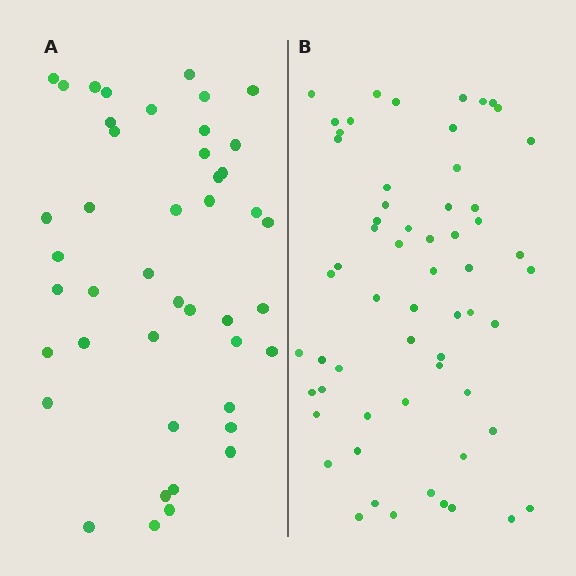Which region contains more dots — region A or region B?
Region B (the right region) has more dots.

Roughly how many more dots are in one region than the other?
Region B has approximately 15 more dots than region A.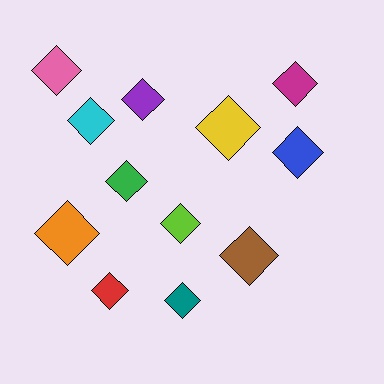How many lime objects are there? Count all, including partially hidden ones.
There is 1 lime object.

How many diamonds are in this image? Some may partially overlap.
There are 12 diamonds.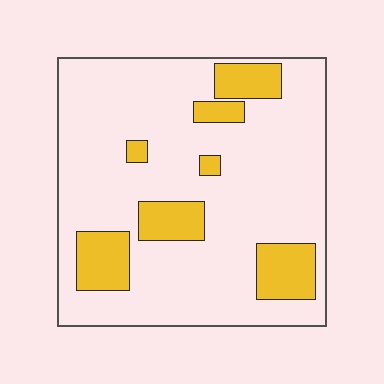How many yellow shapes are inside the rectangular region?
7.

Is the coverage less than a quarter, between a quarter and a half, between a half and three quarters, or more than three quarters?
Less than a quarter.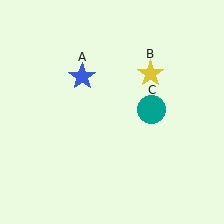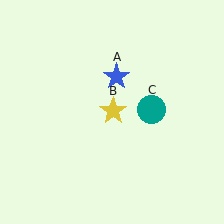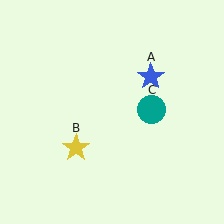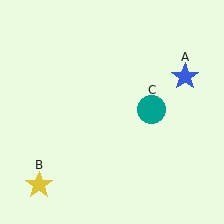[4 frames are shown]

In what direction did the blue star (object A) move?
The blue star (object A) moved right.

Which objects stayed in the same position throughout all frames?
Teal circle (object C) remained stationary.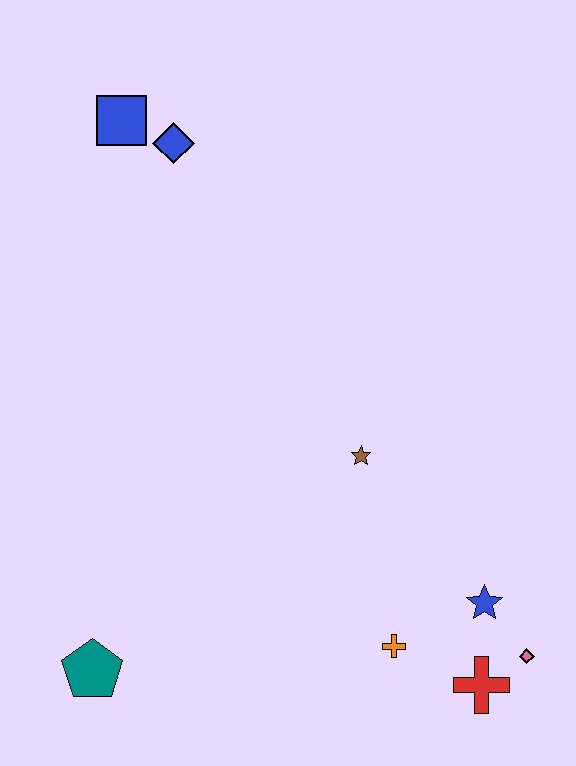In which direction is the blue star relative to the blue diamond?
The blue star is below the blue diamond.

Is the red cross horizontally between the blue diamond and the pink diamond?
Yes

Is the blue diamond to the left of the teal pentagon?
No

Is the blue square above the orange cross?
Yes